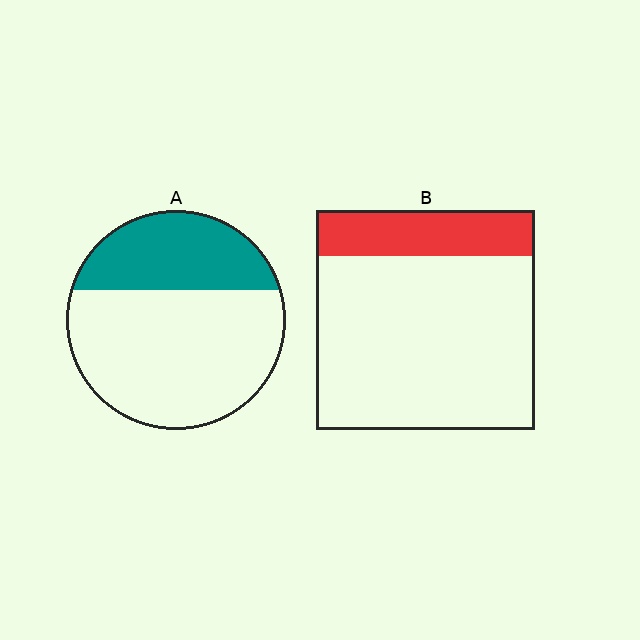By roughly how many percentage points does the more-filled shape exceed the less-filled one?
By roughly 10 percentage points (A over B).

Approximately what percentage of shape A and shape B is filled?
A is approximately 35% and B is approximately 20%.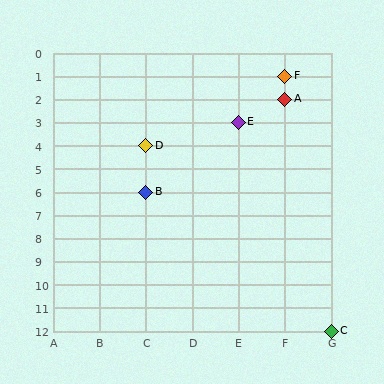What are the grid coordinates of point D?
Point D is at grid coordinates (C, 4).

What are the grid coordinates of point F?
Point F is at grid coordinates (F, 1).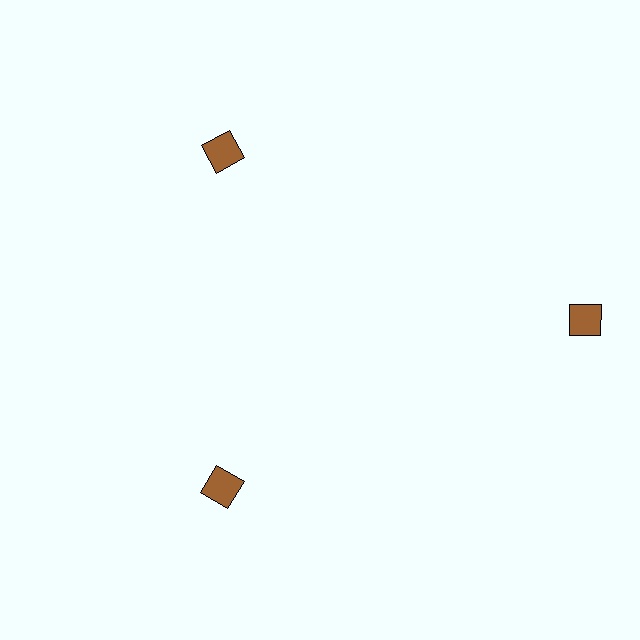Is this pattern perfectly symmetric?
No. The 3 brown diamonds are arranged in a ring, but one element near the 3 o'clock position is pushed outward from the center, breaking the 3-fold rotational symmetry.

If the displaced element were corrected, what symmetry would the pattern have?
It would have 3-fold rotational symmetry — the pattern would map onto itself every 120 degrees.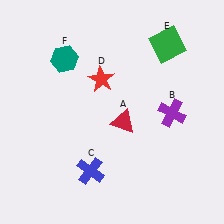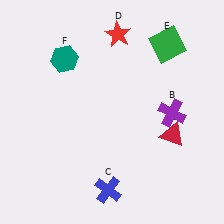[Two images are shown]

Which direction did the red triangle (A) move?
The red triangle (A) moved right.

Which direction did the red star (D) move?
The red star (D) moved up.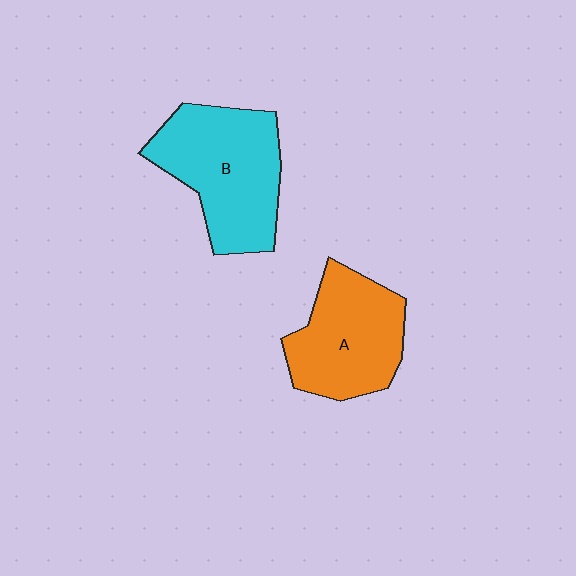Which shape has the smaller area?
Shape A (orange).